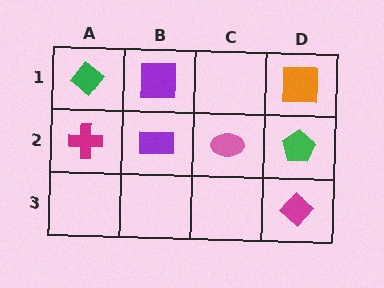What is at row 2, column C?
A pink ellipse.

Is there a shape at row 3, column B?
No, that cell is empty.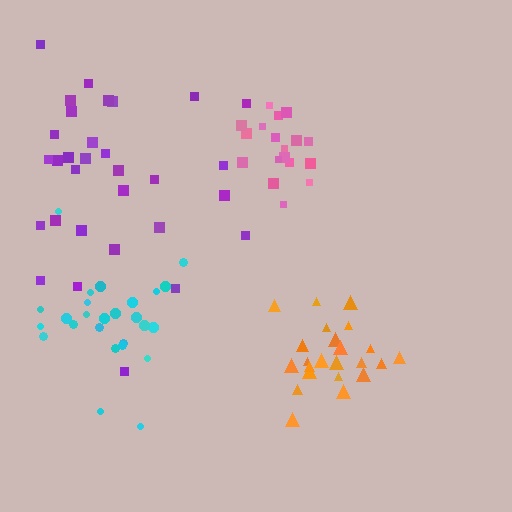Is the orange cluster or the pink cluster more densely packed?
Pink.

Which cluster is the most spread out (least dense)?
Purple.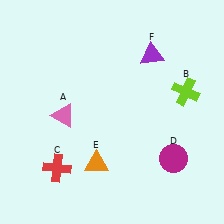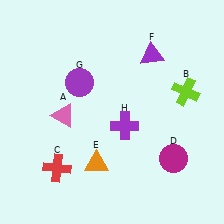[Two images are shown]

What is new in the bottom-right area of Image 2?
A purple cross (H) was added in the bottom-right area of Image 2.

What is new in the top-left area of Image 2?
A purple circle (G) was added in the top-left area of Image 2.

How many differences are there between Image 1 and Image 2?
There are 2 differences between the two images.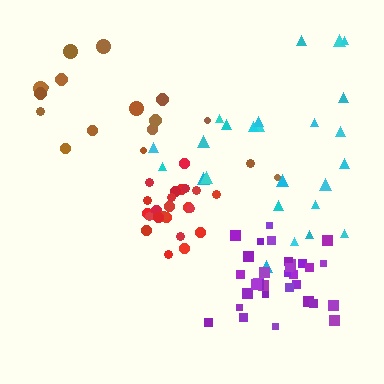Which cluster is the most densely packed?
Red.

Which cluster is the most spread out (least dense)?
Brown.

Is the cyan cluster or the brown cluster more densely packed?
Cyan.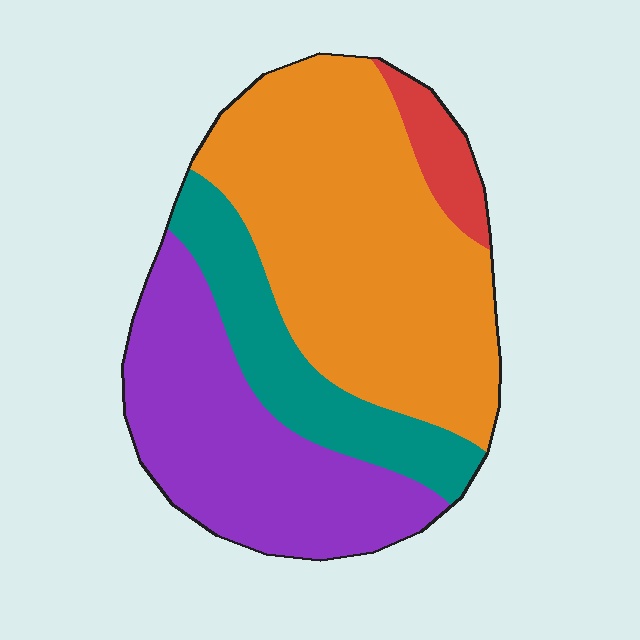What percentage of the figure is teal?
Teal takes up less than a quarter of the figure.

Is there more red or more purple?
Purple.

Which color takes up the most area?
Orange, at roughly 45%.